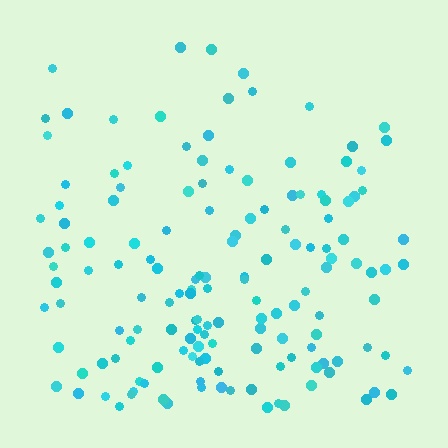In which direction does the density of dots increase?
From top to bottom, with the bottom side densest.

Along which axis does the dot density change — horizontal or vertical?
Vertical.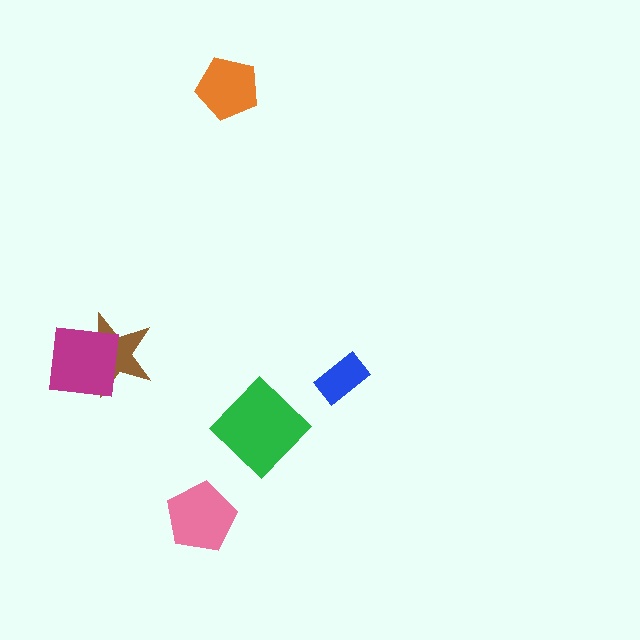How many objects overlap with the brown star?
1 object overlaps with the brown star.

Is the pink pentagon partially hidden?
No, no other shape covers it.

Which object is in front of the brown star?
The magenta square is in front of the brown star.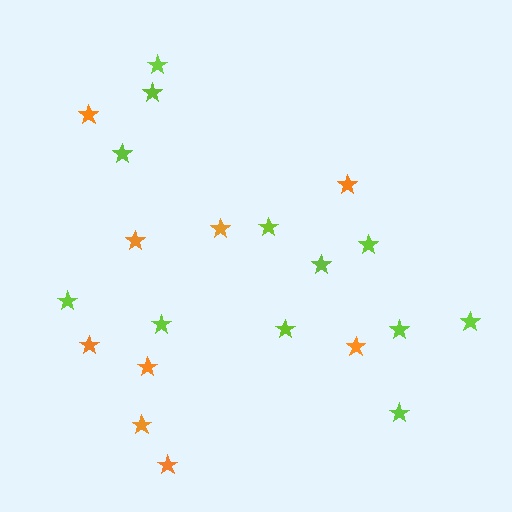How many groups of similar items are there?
There are 2 groups: one group of orange stars (9) and one group of lime stars (12).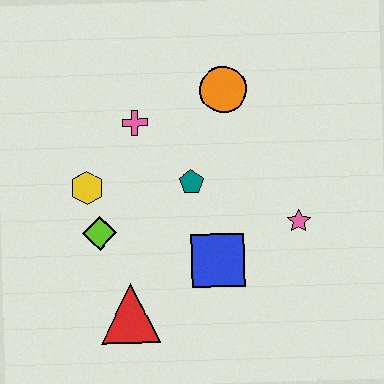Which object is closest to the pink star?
The blue square is closest to the pink star.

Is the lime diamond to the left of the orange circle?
Yes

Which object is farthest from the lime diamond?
The pink star is farthest from the lime diamond.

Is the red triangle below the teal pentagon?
Yes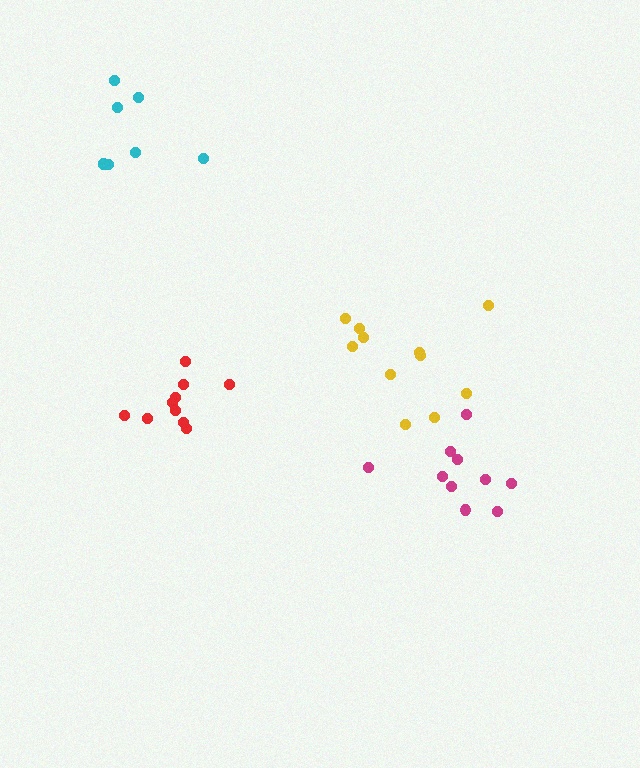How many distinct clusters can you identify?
There are 4 distinct clusters.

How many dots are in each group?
Group 1: 11 dots, Group 2: 10 dots, Group 3: 8 dots, Group 4: 10 dots (39 total).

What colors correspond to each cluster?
The clusters are colored: yellow, red, cyan, magenta.